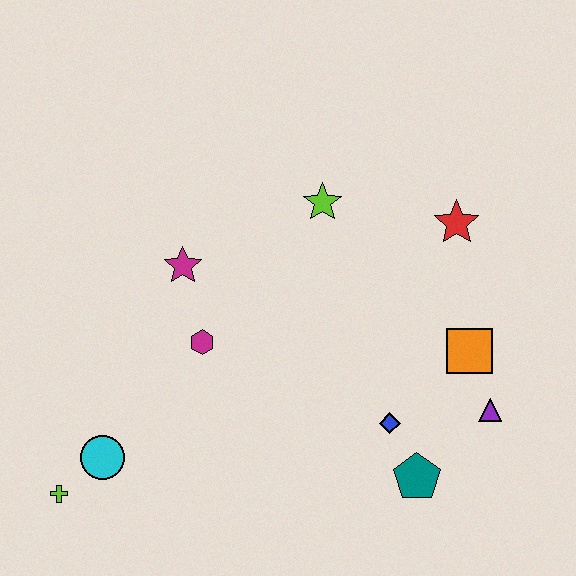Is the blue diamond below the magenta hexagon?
Yes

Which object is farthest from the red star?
The lime cross is farthest from the red star.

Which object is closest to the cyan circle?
The lime cross is closest to the cyan circle.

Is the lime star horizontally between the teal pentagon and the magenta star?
Yes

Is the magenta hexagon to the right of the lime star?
No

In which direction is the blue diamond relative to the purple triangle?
The blue diamond is to the left of the purple triangle.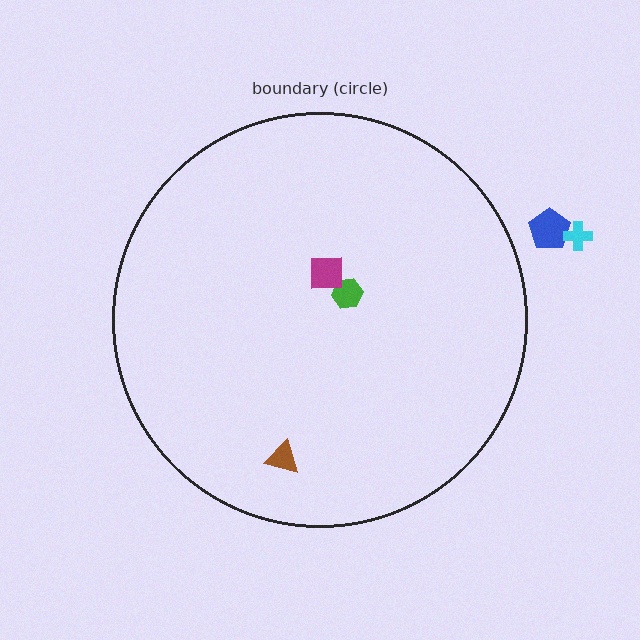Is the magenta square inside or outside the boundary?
Inside.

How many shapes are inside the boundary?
3 inside, 2 outside.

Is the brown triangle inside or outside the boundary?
Inside.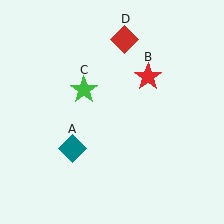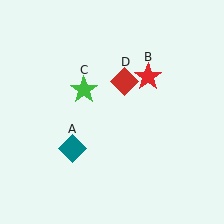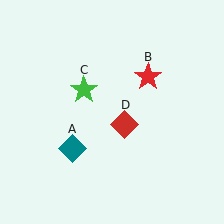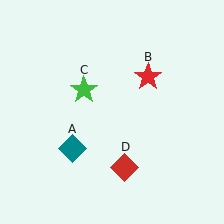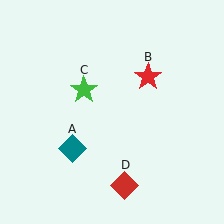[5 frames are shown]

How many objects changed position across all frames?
1 object changed position: red diamond (object D).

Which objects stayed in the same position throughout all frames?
Teal diamond (object A) and red star (object B) and green star (object C) remained stationary.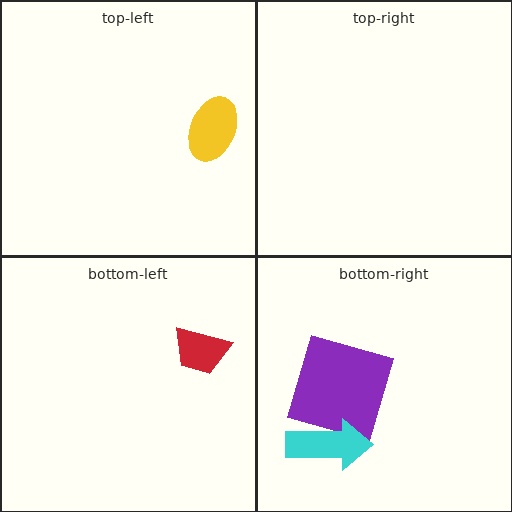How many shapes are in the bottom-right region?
2.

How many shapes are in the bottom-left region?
1.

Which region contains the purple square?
The bottom-right region.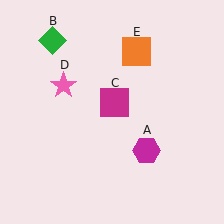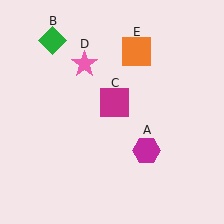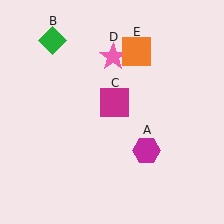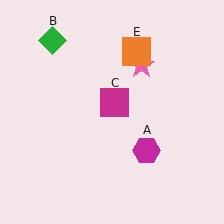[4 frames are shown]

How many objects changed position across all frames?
1 object changed position: pink star (object D).